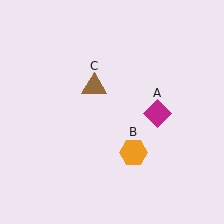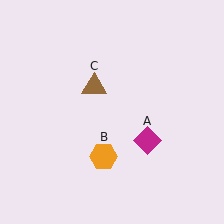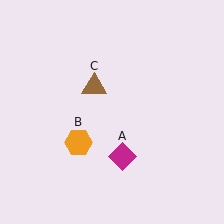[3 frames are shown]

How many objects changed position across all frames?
2 objects changed position: magenta diamond (object A), orange hexagon (object B).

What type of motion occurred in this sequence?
The magenta diamond (object A), orange hexagon (object B) rotated clockwise around the center of the scene.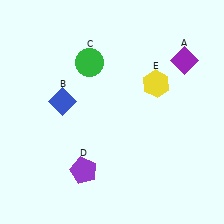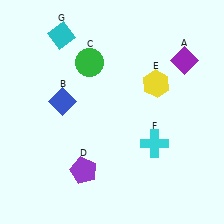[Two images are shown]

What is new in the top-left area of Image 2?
A cyan diamond (G) was added in the top-left area of Image 2.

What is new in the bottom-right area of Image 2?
A cyan cross (F) was added in the bottom-right area of Image 2.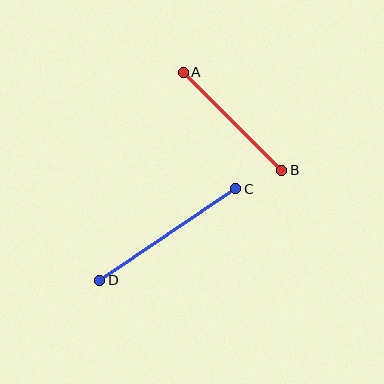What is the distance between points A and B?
The distance is approximately 139 pixels.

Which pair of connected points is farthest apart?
Points C and D are farthest apart.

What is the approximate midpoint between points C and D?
The midpoint is at approximately (168, 235) pixels.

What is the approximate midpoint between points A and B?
The midpoint is at approximately (232, 121) pixels.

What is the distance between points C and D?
The distance is approximately 164 pixels.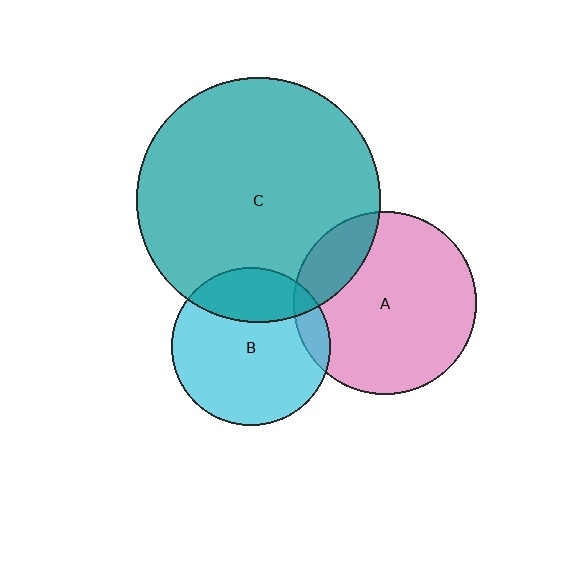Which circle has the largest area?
Circle C (teal).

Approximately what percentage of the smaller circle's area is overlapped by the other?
Approximately 20%.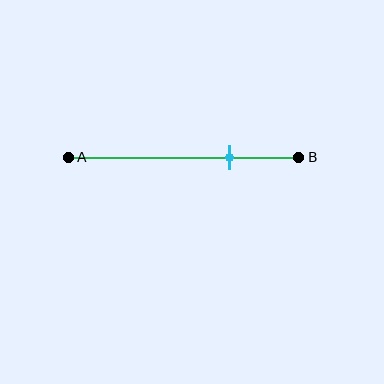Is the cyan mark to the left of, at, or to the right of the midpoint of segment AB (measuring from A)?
The cyan mark is to the right of the midpoint of segment AB.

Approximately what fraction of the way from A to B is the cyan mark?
The cyan mark is approximately 70% of the way from A to B.